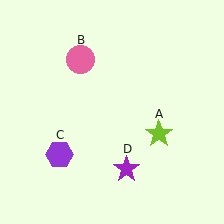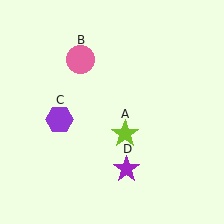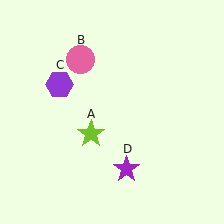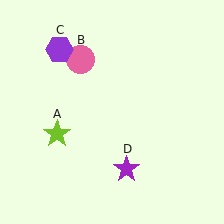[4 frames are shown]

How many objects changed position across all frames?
2 objects changed position: lime star (object A), purple hexagon (object C).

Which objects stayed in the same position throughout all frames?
Pink circle (object B) and purple star (object D) remained stationary.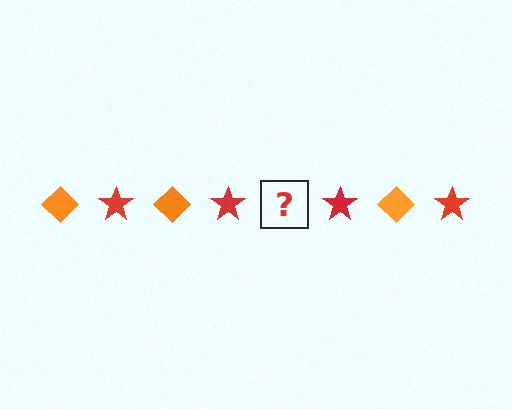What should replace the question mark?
The question mark should be replaced with an orange diamond.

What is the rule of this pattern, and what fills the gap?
The rule is that the pattern alternates between orange diamond and red star. The gap should be filled with an orange diamond.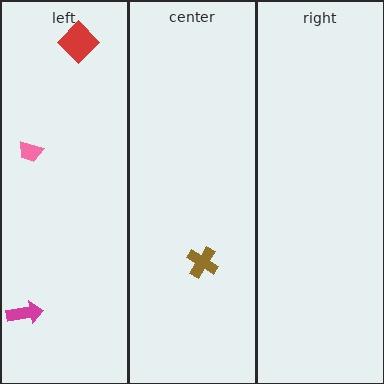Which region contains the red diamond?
The left region.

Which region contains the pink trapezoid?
The left region.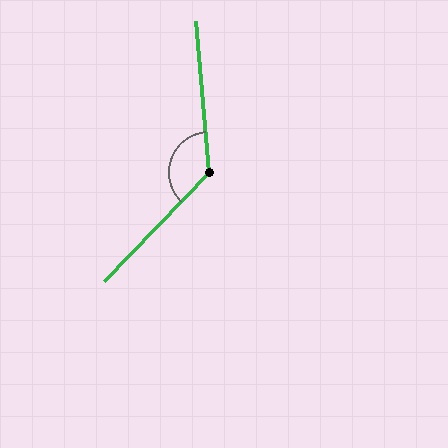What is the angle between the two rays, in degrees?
Approximately 131 degrees.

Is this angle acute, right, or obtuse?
It is obtuse.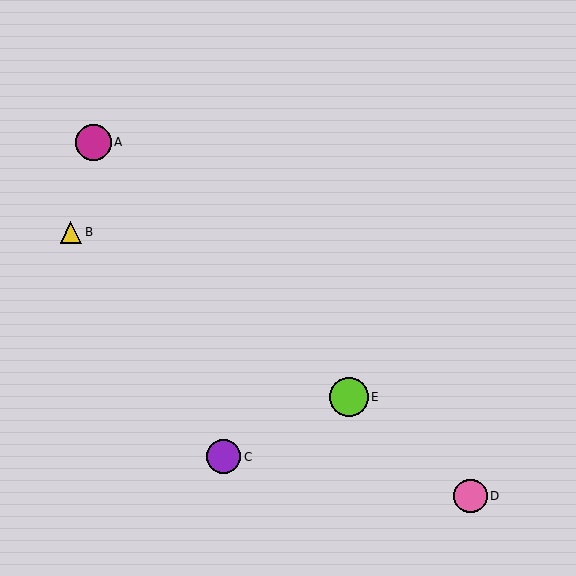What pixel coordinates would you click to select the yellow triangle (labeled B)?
Click at (71, 232) to select the yellow triangle B.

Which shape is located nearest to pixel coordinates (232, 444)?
The purple circle (labeled C) at (224, 457) is nearest to that location.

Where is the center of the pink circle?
The center of the pink circle is at (470, 496).